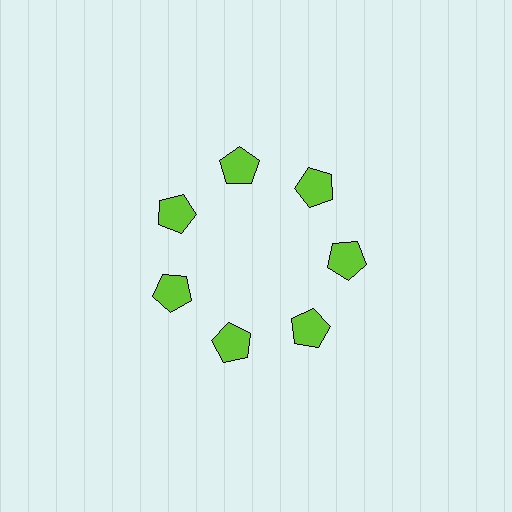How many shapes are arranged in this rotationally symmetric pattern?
There are 7 shapes, arranged in 7 groups of 1.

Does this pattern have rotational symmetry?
Yes, this pattern has 7-fold rotational symmetry. It looks the same after rotating 51 degrees around the center.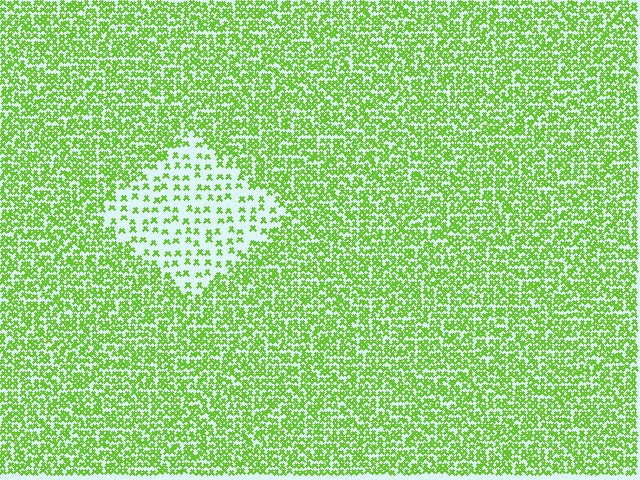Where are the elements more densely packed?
The elements are more densely packed outside the diamond boundary.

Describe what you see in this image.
The image contains small lime elements arranged at two different densities. A diamond-shaped region is visible where the elements are less densely packed than the surrounding area.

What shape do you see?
I see a diamond.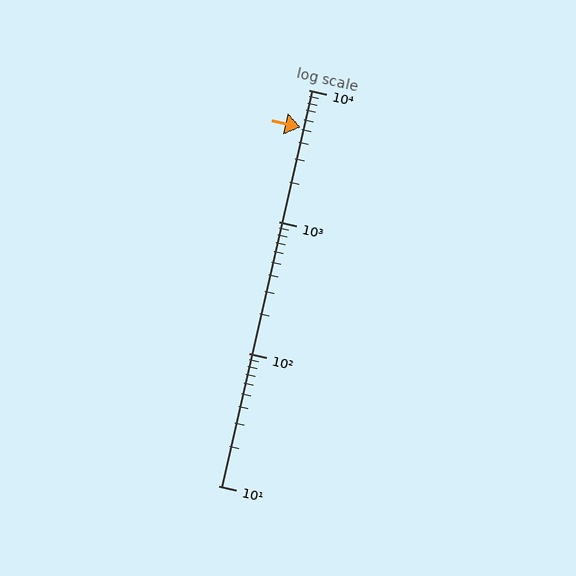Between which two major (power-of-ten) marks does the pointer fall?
The pointer is between 1000 and 10000.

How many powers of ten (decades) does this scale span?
The scale spans 3 decades, from 10 to 10000.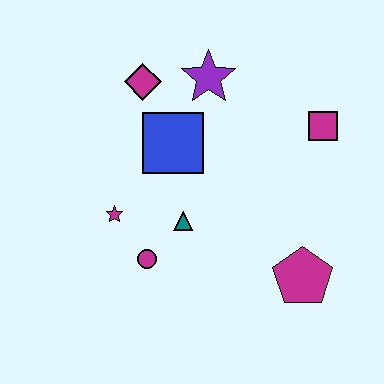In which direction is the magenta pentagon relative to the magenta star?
The magenta pentagon is to the right of the magenta star.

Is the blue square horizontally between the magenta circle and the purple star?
Yes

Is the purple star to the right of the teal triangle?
Yes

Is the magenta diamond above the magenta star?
Yes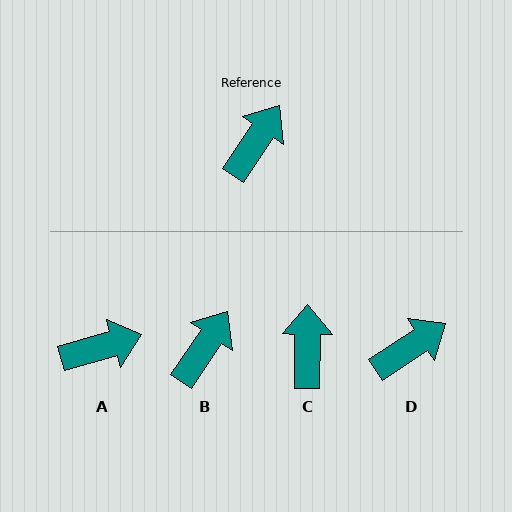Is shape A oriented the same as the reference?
No, it is off by about 40 degrees.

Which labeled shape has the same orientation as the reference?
B.